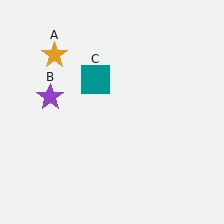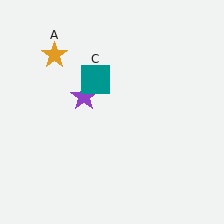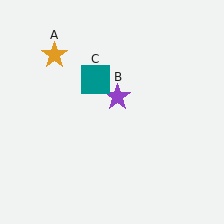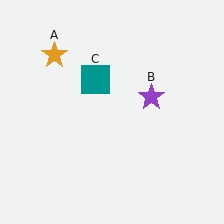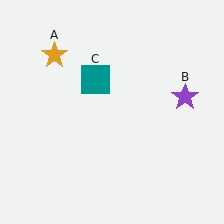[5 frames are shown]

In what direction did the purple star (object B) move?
The purple star (object B) moved right.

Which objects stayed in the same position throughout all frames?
Orange star (object A) and teal square (object C) remained stationary.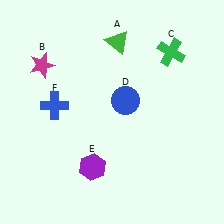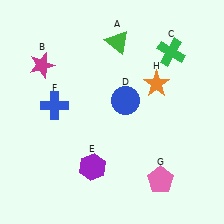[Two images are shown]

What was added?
A pink pentagon (G), an orange star (H) were added in Image 2.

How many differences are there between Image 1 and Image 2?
There are 2 differences between the two images.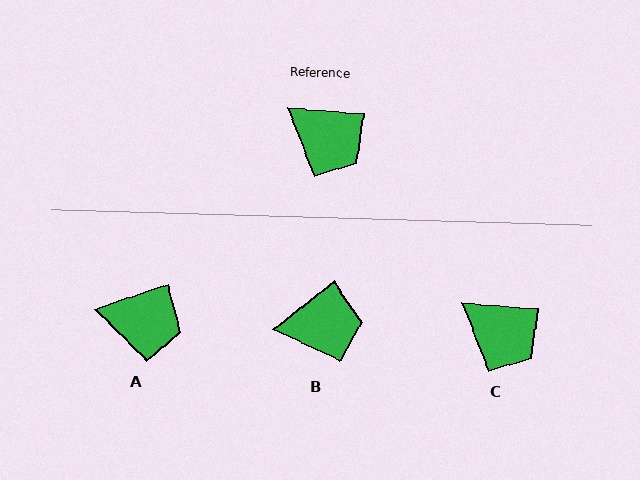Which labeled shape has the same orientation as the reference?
C.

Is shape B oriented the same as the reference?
No, it is off by about 43 degrees.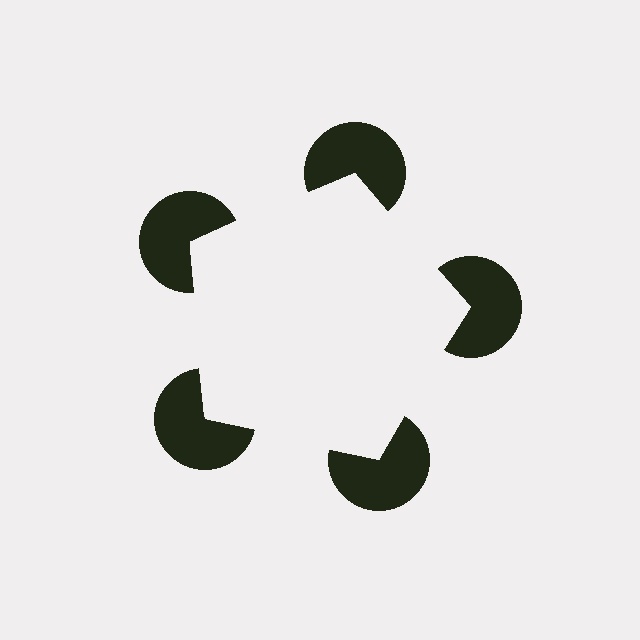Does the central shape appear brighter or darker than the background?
It typically appears slightly brighter than the background, even though no actual brightness change is drawn.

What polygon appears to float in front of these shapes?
An illusory pentagon — its edges are inferred from the aligned wedge cuts in the pac-man discs, not physically drawn.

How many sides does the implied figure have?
5 sides.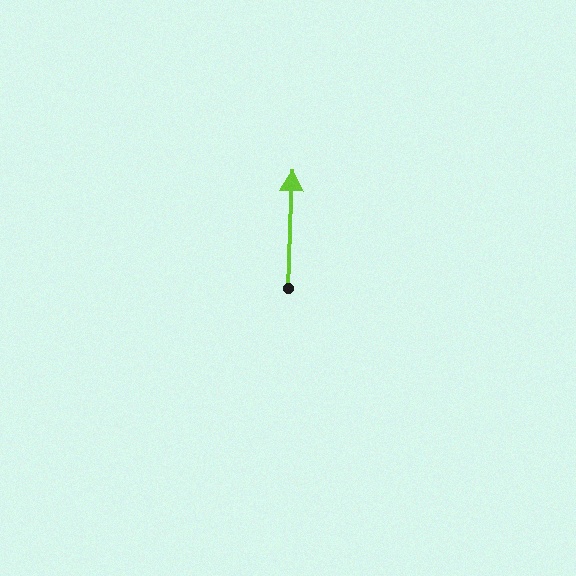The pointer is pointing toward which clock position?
Roughly 12 o'clock.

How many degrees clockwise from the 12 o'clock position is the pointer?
Approximately 2 degrees.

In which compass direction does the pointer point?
North.